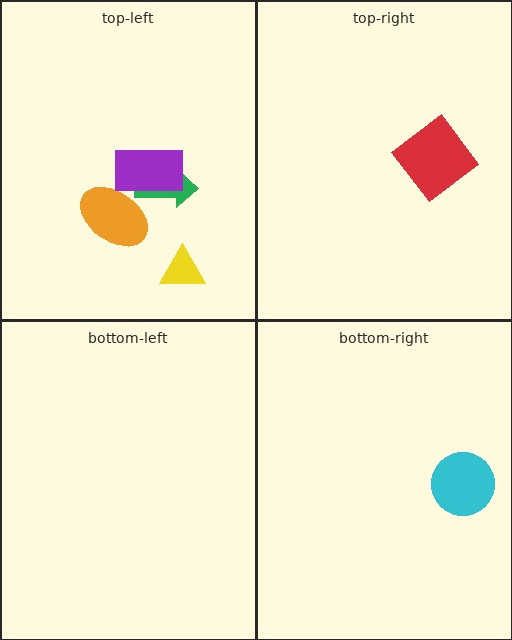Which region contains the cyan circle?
The bottom-right region.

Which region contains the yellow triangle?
The top-left region.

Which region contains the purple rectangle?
The top-left region.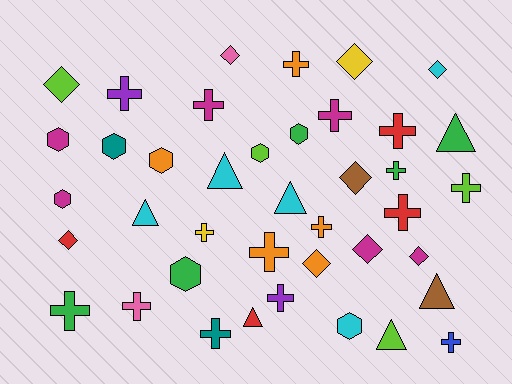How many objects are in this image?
There are 40 objects.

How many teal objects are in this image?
There are 2 teal objects.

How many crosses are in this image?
There are 16 crosses.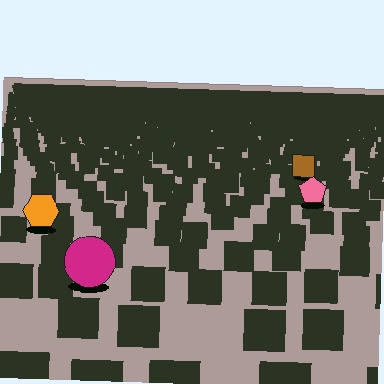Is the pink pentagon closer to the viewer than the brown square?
Yes. The pink pentagon is closer — you can tell from the texture gradient: the ground texture is coarser near it.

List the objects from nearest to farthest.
From nearest to farthest: the magenta circle, the orange hexagon, the pink pentagon, the brown square.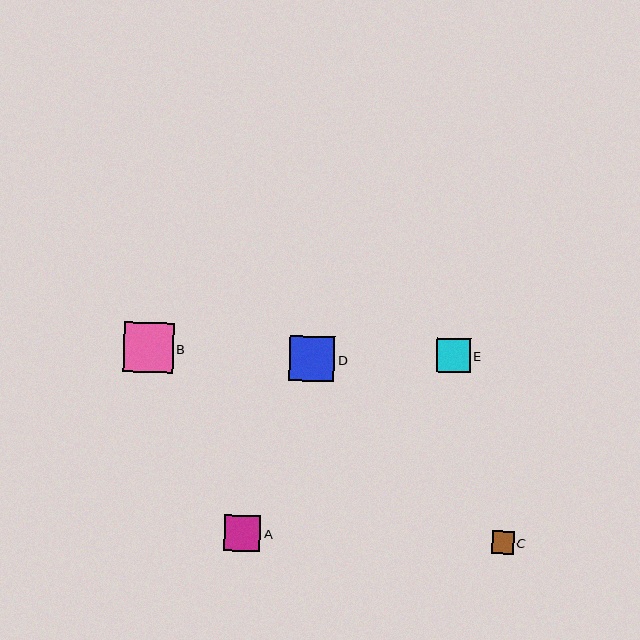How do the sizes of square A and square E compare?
Square A and square E are approximately the same size.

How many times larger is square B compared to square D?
Square B is approximately 1.1 times the size of square D.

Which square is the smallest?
Square C is the smallest with a size of approximately 22 pixels.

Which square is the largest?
Square B is the largest with a size of approximately 50 pixels.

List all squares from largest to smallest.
From largest to smallest: B, D, A, E, C.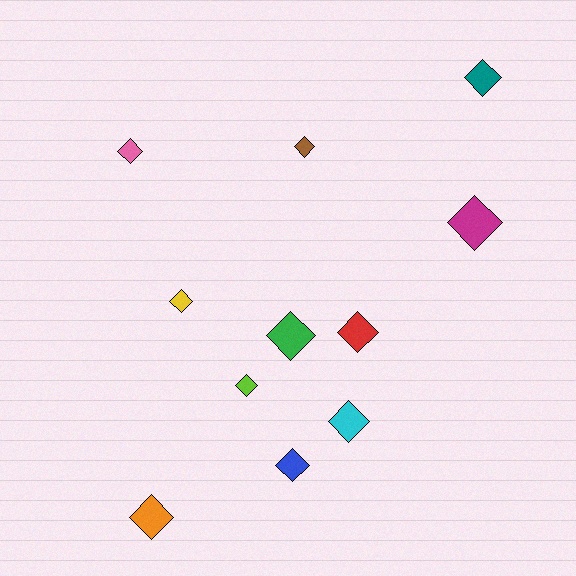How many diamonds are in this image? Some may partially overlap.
There are 11 diamonds.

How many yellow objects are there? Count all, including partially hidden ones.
There is 1 yellow object.